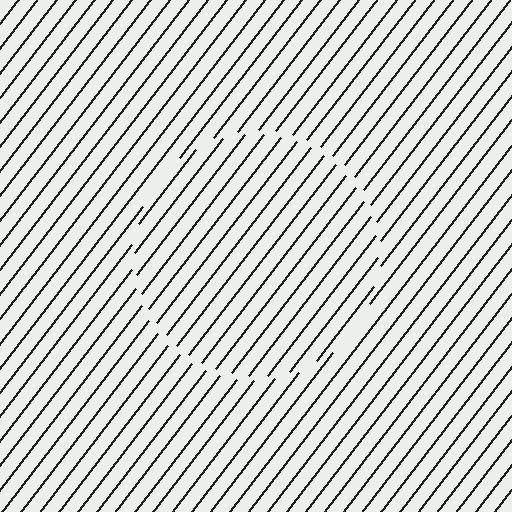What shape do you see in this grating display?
An illusory circle. The interior of the shape contains the same grating, shifted by half a period — the contour is defined by the phase discontinuity where line-ends from the inner and outer gratings abut.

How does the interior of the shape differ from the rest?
The interior of the shape contains the same grating, shifted by half a period — the contour is defined by the phase discontinuity where line-ends from the inner and outer gratings abut.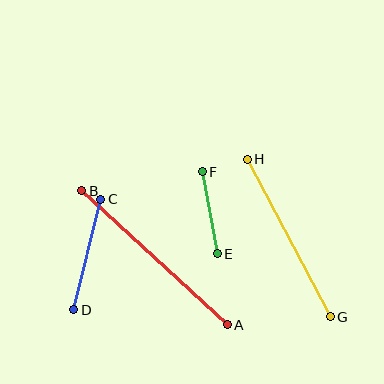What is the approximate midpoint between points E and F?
The midpoint is at approximately (210, 213) pixels.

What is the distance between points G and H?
The distance is approximately 178 pixels.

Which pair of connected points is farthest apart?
Points A and B are farthest apart.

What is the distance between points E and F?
The distance is approximately 84 pixels.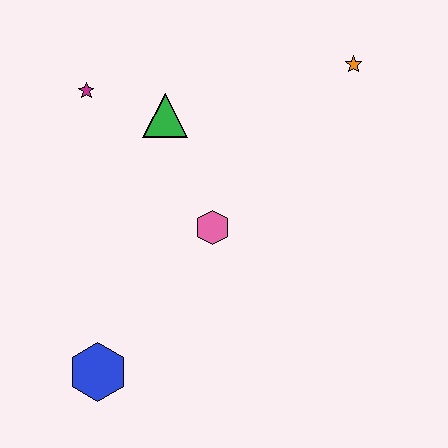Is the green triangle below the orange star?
Yes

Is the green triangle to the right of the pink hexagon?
No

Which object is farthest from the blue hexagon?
The orange star is farthest from the blue hexagon.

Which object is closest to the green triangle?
The magenta star is closest to the green triangle.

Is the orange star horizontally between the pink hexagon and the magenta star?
No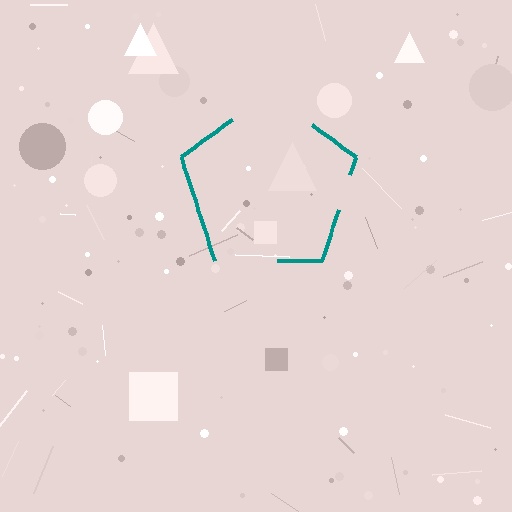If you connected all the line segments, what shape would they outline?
They would outline a pentagon.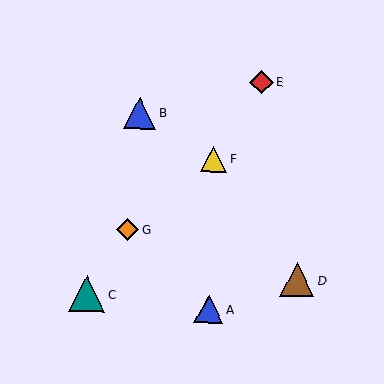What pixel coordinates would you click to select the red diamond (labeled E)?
Click at (262, 82) to select the red diamond E.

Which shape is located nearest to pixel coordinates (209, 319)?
The blue triangle (labeled A) at (209, 309) is nearest to that location.